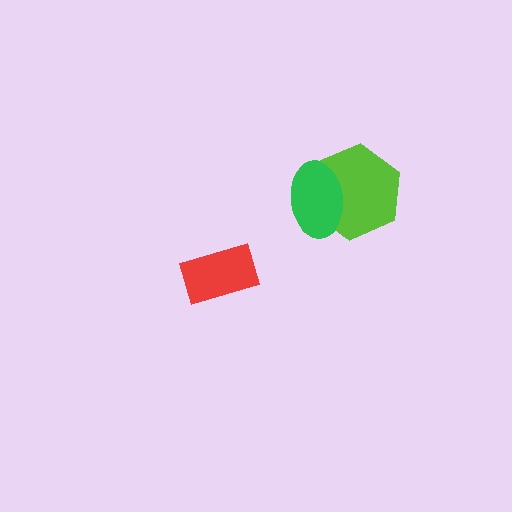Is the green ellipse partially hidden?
No, no other shape covers it.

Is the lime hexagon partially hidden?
Yes, it is partially covered by another shape.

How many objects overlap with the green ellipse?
1 object overlaps with the green ellipse.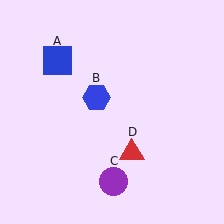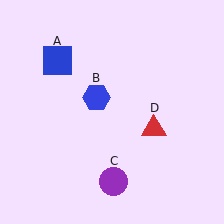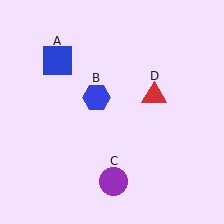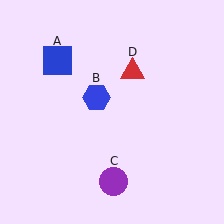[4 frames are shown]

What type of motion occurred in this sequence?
The red triangle (object D) rotated counterclockwise around the center of the scene.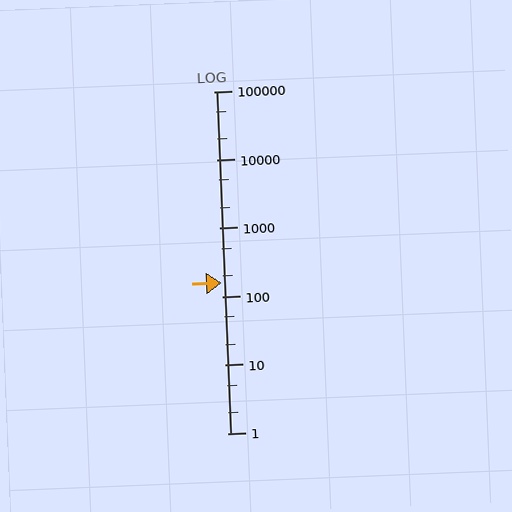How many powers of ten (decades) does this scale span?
The scale spans 5 decades, from 1 to 100000.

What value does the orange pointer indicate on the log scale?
The pointer indicates approximately 160.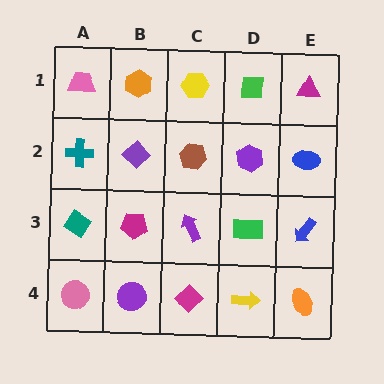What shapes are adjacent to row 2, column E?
A magenta triangle (row 1, column E), a blue arrow (row 3, column E), a purple hexagon (row 2, column D).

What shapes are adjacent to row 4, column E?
A blue arrow (row 3, column E), a yellow arrow (row 4, column D).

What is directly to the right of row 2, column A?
A purple diamond.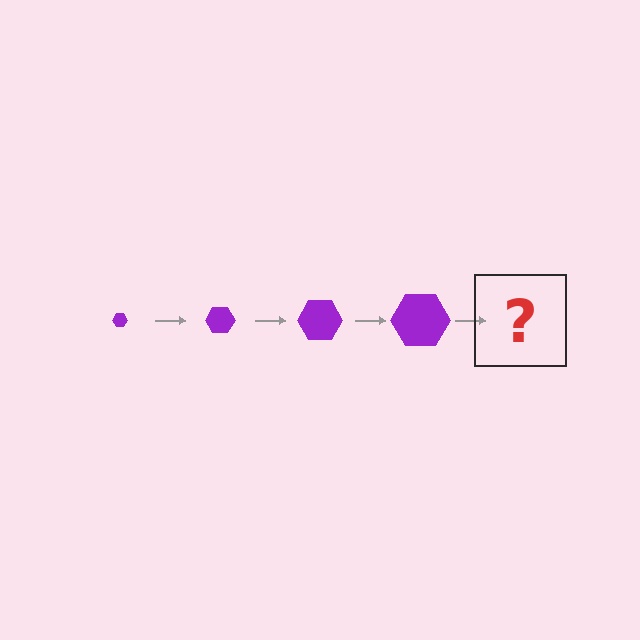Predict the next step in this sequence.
The next step is a purple hexagon, larger than the previous one.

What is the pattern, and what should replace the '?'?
The pattern is that the hexagon gets progressively larger each step. The '?' should be a purple hexagon, larger than the previous one.